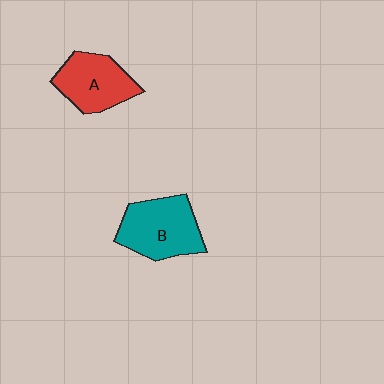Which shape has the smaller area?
Shape A (red).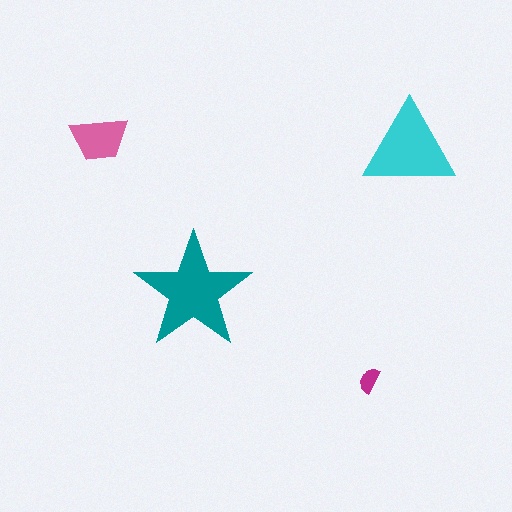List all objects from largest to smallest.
The teal star, the cyan triangle, the pink trapezoid, the magenta semicircle.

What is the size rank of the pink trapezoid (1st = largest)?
3rd.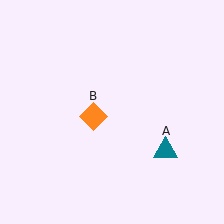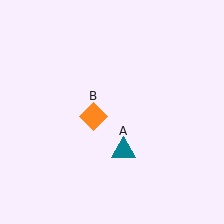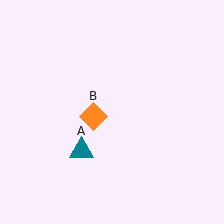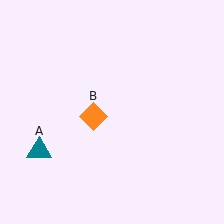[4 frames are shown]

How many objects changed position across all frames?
1 object changed position: teal triangle (object A).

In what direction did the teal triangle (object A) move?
The teal triangle (object A) moved left.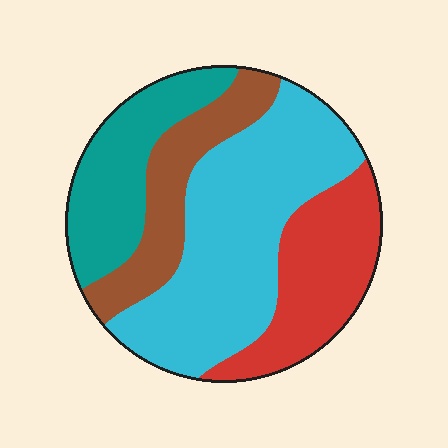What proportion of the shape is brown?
Brown covers around 15% of the shape.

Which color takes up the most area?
Cyan, at roughly 40%.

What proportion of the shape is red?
Red takes up between a sixth and a third of the shape.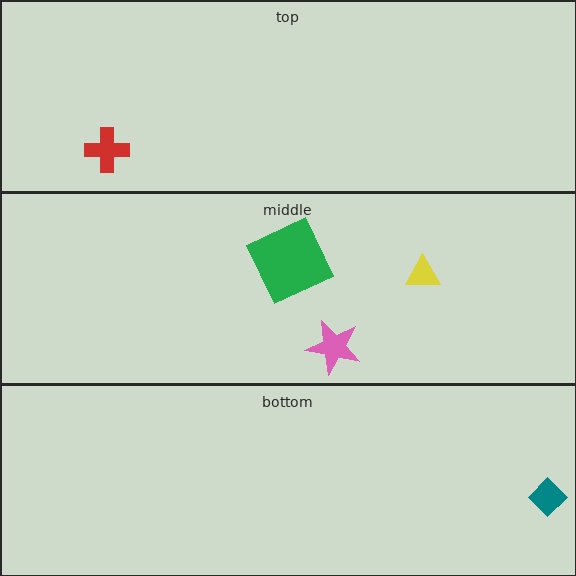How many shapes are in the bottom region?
1.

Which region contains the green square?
The middle region.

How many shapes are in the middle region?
3.